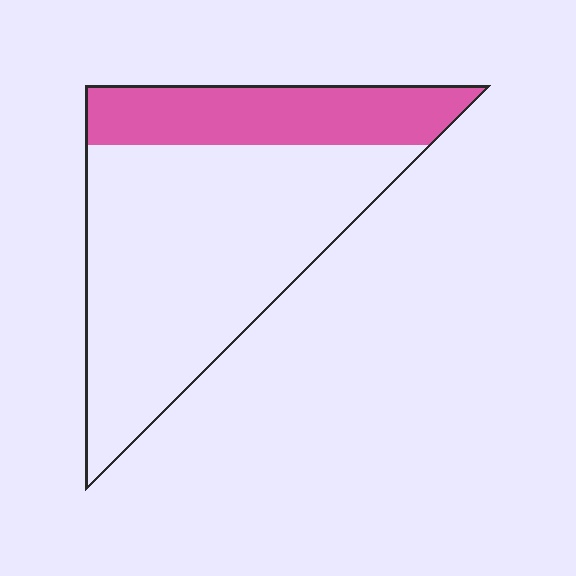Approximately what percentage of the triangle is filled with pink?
Approximately 25%.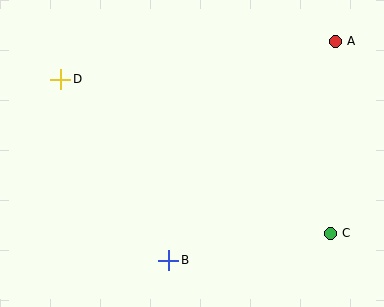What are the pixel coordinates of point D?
Point D is at (61, 79).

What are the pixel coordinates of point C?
Point C is at (330, 233).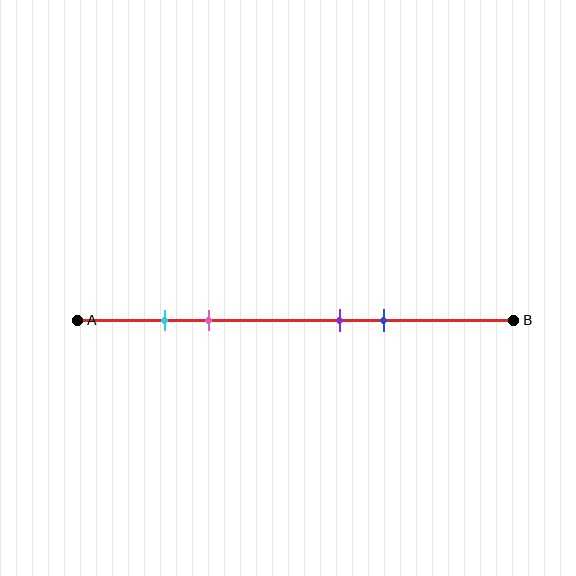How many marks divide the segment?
There are 4 marks dividing the segment.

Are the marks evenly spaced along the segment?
No, the marks are not evenly spaced.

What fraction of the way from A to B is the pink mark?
The pink mark is approximately 30% (0.3) of the way from A to B.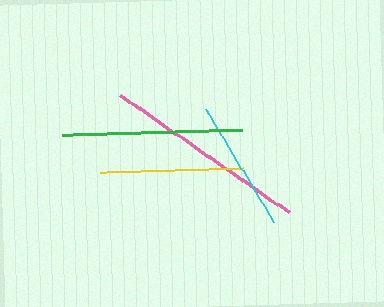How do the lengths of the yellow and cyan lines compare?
The yellow and cyan lines are approximately the same length.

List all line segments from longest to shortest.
From longest to shortest: pink, green, yellow, cyan.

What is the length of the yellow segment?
The yellow segment is approximately 144 pixels long.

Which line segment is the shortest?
The cyan line is the shortest at approximately 132 pixels.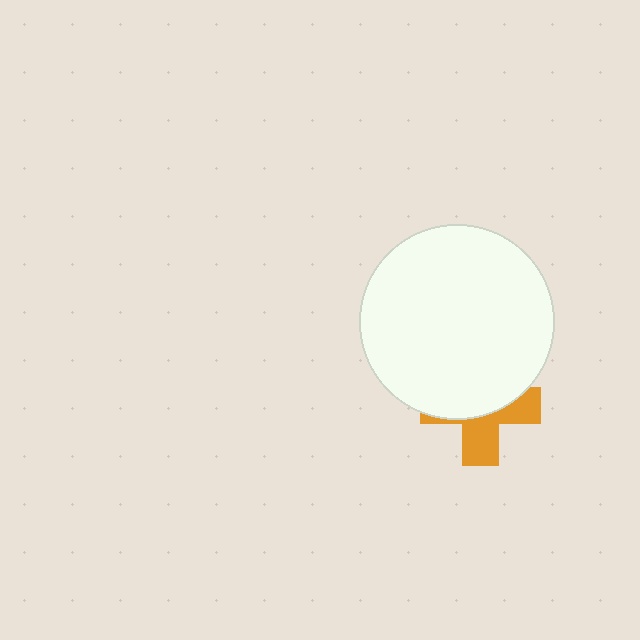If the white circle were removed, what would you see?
You would see the complete orange cross.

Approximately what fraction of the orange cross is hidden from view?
Roughly 57% of the orange cross is hidden behind the white circle.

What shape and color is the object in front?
The object in front is a white circle.